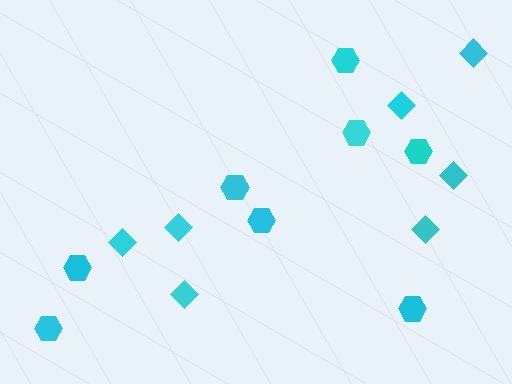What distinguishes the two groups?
There are 2 groups: one group of diamonds (7) and one group of hexagons (8).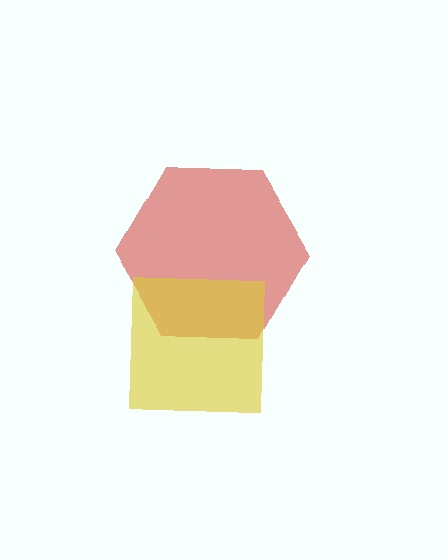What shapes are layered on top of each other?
The layered shapes are: a red hexagon, a yellow square.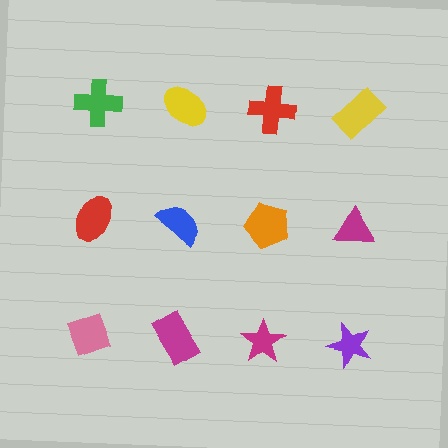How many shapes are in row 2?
4 shapes.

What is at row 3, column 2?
A magenta rectangle.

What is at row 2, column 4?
A magenta triangle.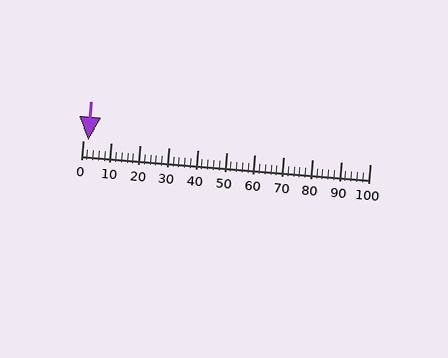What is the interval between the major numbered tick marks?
The major tick marks are spaced 10 units apart.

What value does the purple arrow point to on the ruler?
The purple arrow points to approximately 2.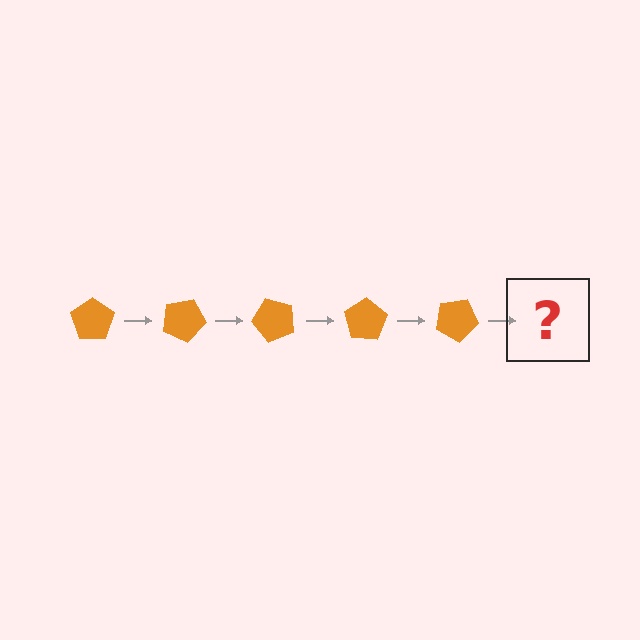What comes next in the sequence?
The next element should be an orange pentagon rotated 125 degrees.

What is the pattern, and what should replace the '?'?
The pattern is that the pentagon rotates 25 degrees each step. The '?' should be an orange pentagon rotated 125 degrees.